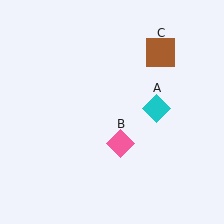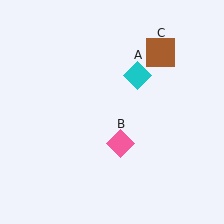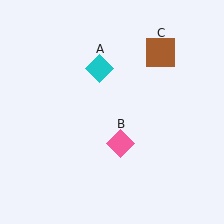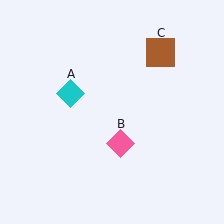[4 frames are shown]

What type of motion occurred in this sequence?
The cyan diamond (object A) rotated counterclockwise around the center of the scene.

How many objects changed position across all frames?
1 object changed position: cyan diamond (object A).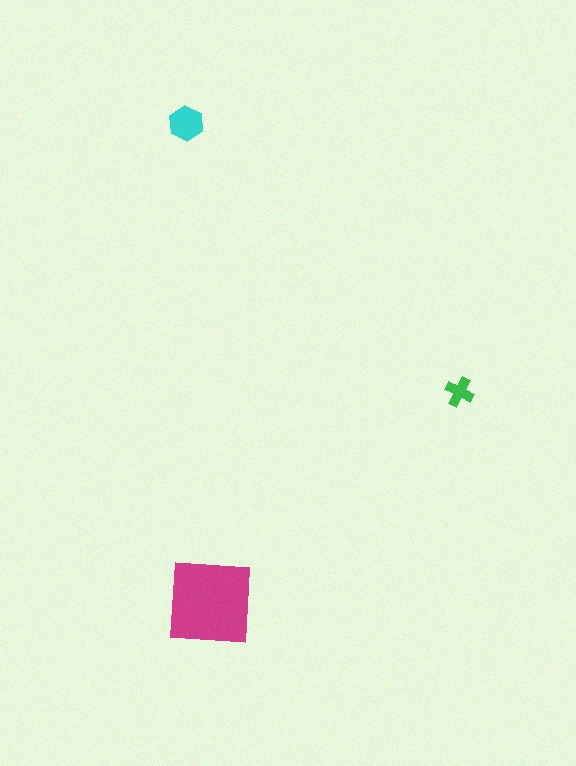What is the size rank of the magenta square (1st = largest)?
1st.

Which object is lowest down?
The magenta square is bottommost.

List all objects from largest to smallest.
The magenta square, the cyan hexagon, the green cross.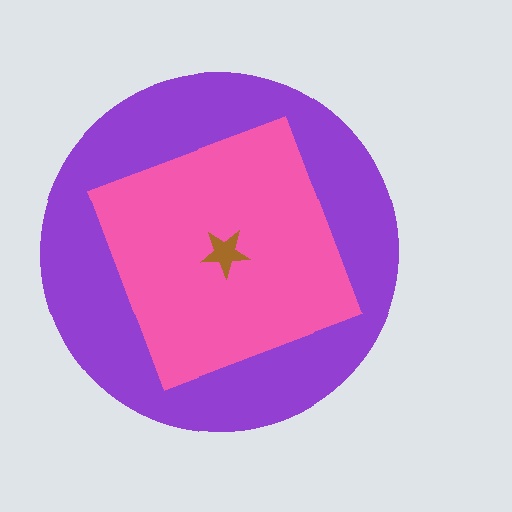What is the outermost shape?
The purple circle.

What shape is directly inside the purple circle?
The pink square.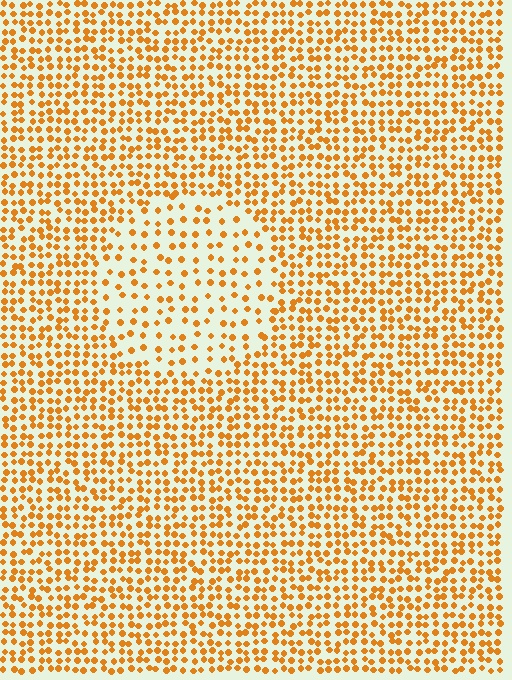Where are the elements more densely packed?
The elements are more densely packed outside the circle boundary.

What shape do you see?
I see a circle.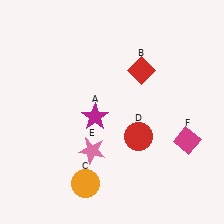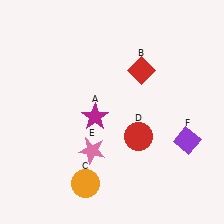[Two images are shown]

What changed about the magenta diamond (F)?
In Image 1, F is magenta. In Image 2, it changed to purple.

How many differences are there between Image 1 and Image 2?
There is 1 difference between the two images.